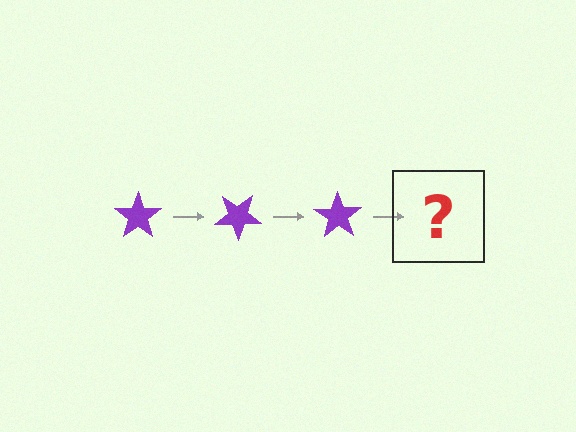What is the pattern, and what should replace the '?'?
The pattern is that the star rotates 35 degrees each step. The '?' should be a purple star rotated 105 degrees.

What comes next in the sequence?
The next element should be a purple star rotated 105 degrees.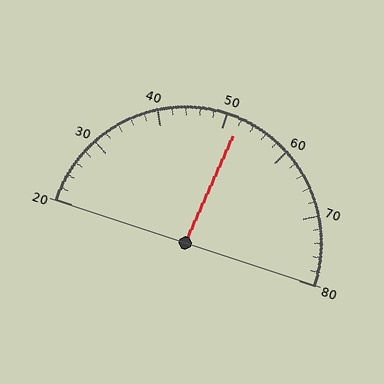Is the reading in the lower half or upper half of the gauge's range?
The reading is in the upper half of the range (20 to 80).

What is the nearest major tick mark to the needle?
The nearest major tick mark is 50.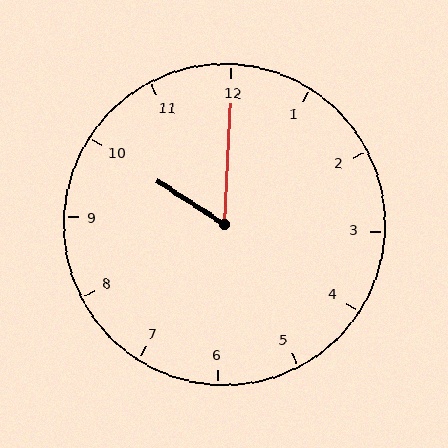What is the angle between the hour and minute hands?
Approximately 60 degrees.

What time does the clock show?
10:00.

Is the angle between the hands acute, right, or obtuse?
It is acute.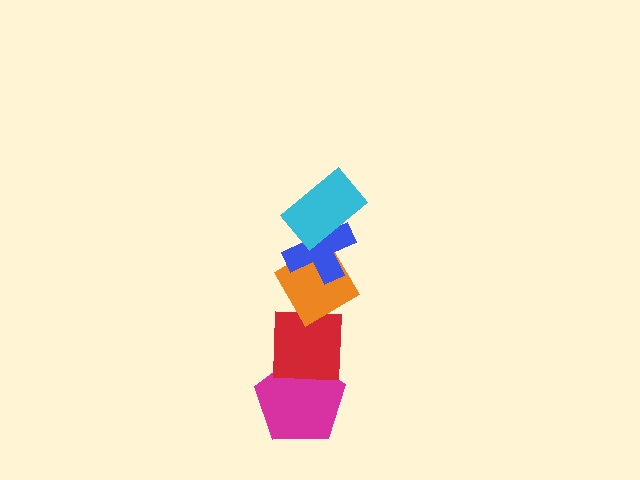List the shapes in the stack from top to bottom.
From top to bottom: the cyan rectangle, the blue cross, the orange diamond, the red square, the magenta pentagon.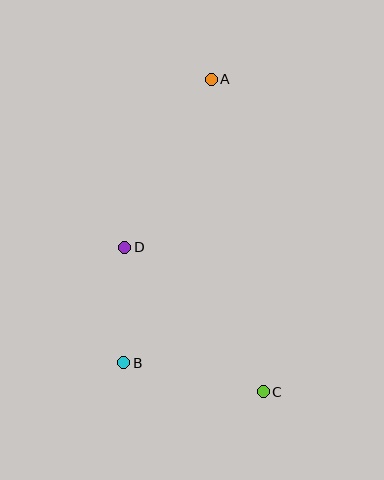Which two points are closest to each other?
Points B and D are closest to each other.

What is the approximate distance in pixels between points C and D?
The distance between C and D is approximately 200 pixels.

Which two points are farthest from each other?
Points A and C are farthest from each other.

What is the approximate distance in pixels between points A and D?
The distance between A and D is approximately 189 pixels.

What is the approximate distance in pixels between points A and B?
The distance between A and B is approximately 297 pixels.